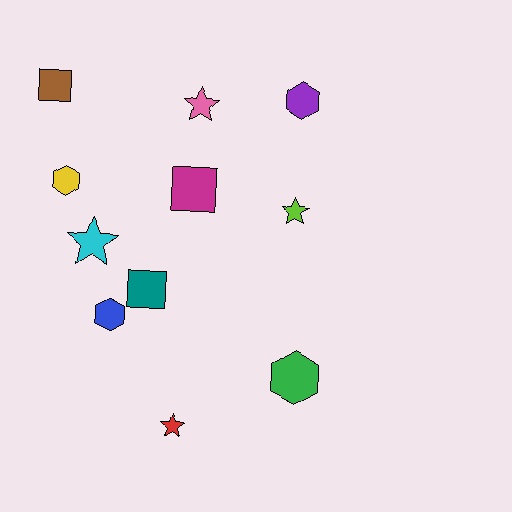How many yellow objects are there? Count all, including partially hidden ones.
There is 1 yellow object.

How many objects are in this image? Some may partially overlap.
There are 11 objects.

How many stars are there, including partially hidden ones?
There are 4 stars.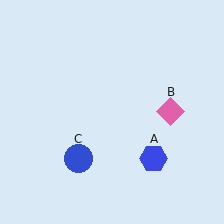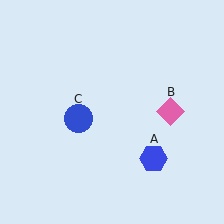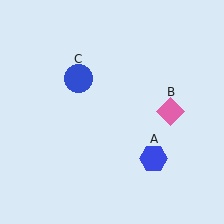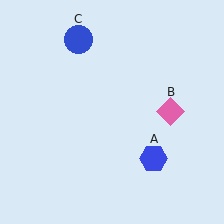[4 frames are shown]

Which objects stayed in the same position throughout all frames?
Blue hexagon (object A) and pink diamond (object B) remained stationary.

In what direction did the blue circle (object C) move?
The blue circle (object C) moved up.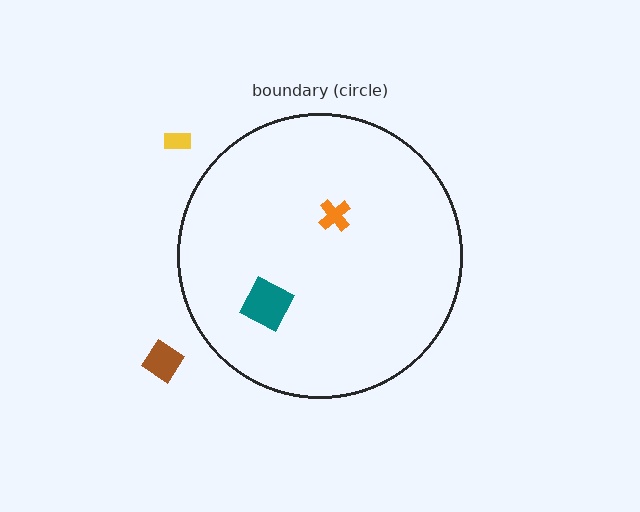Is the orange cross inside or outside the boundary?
Inside.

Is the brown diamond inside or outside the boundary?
Outside.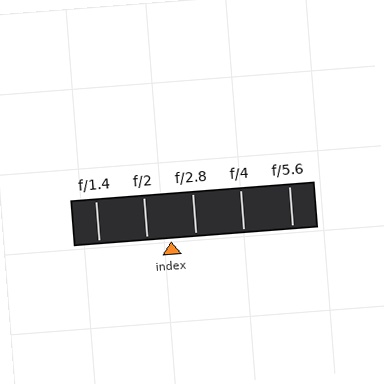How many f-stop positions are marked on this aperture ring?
There are 5 f-stop positions marked.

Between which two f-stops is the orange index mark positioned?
The index mark is between f/2 and f/2.8.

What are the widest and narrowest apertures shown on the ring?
The widest aperture shown is f/1.4 and the narrowest is f/5.6.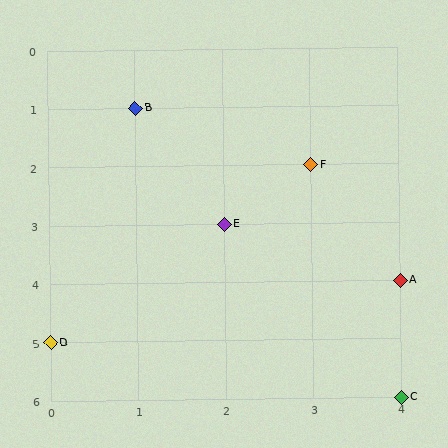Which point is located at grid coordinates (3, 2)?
Point F is at (3, 2).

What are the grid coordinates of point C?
Point C is at grid coordinates (4, 6).